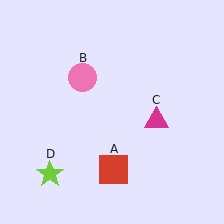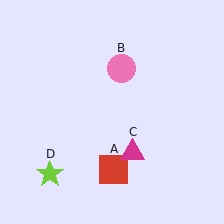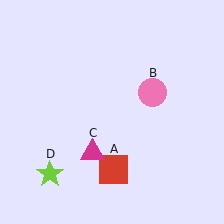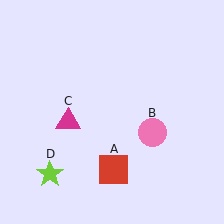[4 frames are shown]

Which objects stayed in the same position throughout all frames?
Red square (object A) and lime star (object D) remained stationary.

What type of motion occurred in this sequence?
The pink circle (object B), magenta triangle (object C) rotated clockwise around the center of the scene.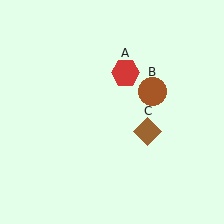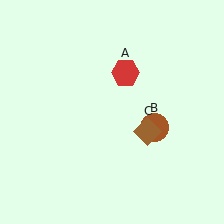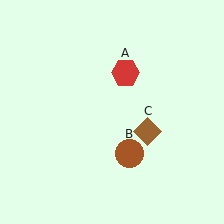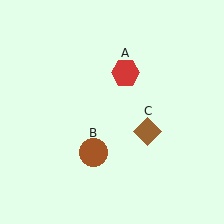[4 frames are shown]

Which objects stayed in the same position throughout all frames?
Red hexagon (object A) and brown diamond (object C) remained stationary.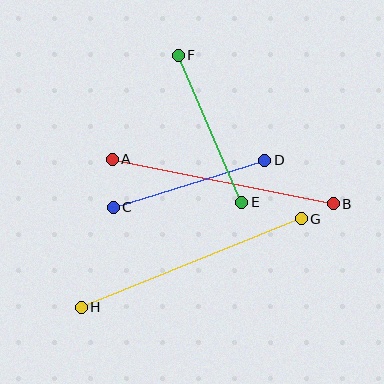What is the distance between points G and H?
The distance is approximately 237 pixels.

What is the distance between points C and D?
The distance is approximately 159 pixels.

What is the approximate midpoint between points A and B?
The midpoint is at approximately (223, 181) pixels.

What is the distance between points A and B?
The distance is approximately 225 pixels.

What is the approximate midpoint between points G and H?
The midpoint is at approximately (191, 263) pixels.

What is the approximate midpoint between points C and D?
The midpoint is at approximately (189, 184) pixels.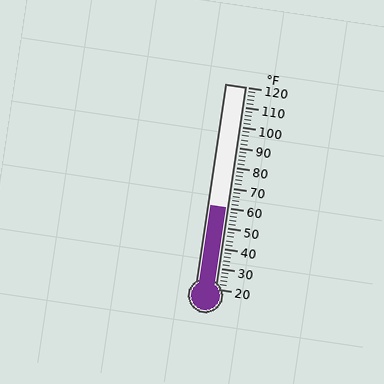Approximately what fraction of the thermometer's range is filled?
The thermometer is filled to approximately 40% of its range.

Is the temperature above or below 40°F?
The temperature is above 40°F.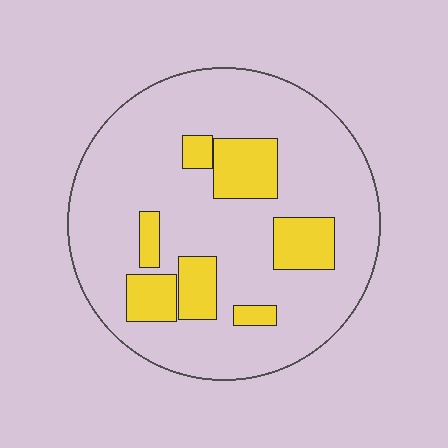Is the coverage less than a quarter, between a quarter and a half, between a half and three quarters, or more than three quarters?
Less than a quarter.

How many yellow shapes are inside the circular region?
7.